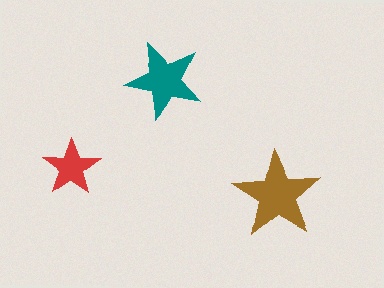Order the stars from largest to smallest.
the brown one, the teal one, the red one.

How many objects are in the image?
There are 3 objects in the image.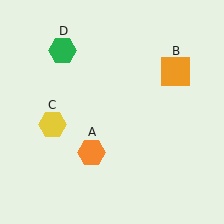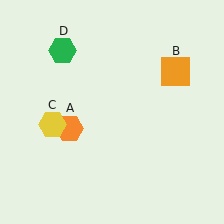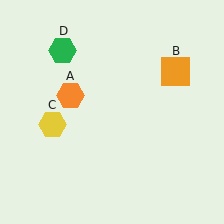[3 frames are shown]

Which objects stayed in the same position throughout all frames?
Orange square (object B) and yellow hexagon (object C) and green hexagon (object D) remained stationary.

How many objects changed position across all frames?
1 object changed position: orange hexagon (object A).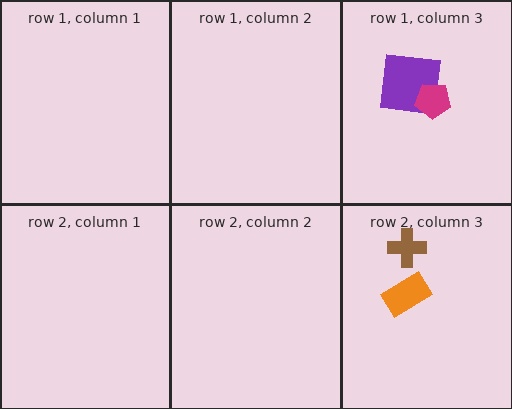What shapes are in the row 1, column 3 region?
The purple square, the magenta pentagon.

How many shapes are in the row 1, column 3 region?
2.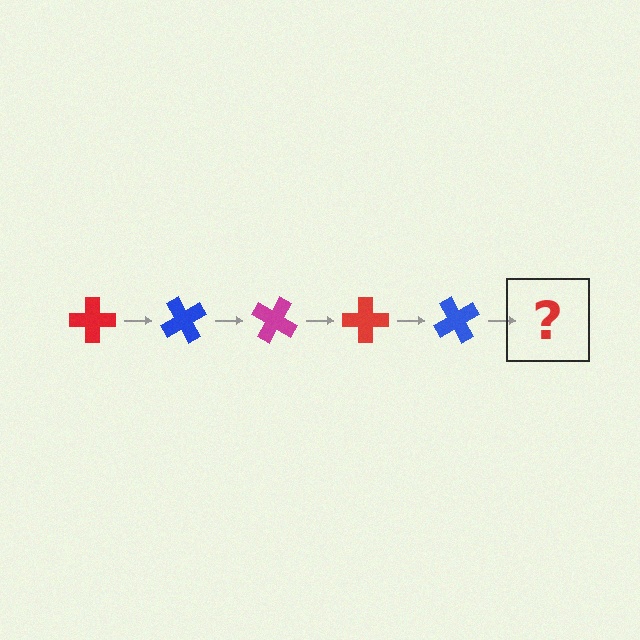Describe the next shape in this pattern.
It should be a magenta cross, rotated 300 degrees from the start.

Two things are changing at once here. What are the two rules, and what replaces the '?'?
The two rules are that it rotates 60 degrees each step and the color cycles through red, blue, and magenta. The '?' should be a magenta cross, rotated 300 degrees from the start.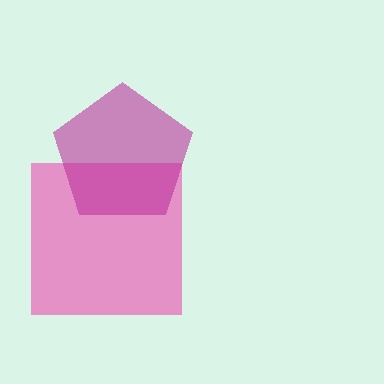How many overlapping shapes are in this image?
There are 2 overlapping shapes in the image.